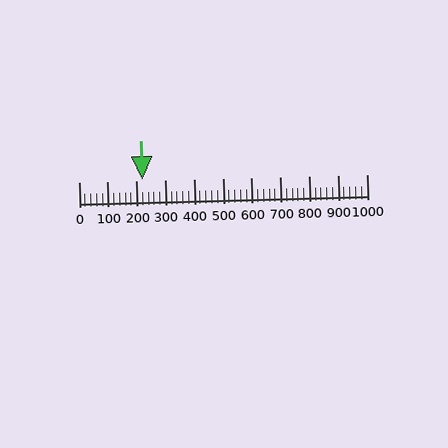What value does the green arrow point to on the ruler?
The green arrow points to approximately 220.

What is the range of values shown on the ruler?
The ruler shows values from 0 to 1000.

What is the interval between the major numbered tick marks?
The major tick marks are spaced 100 units apart.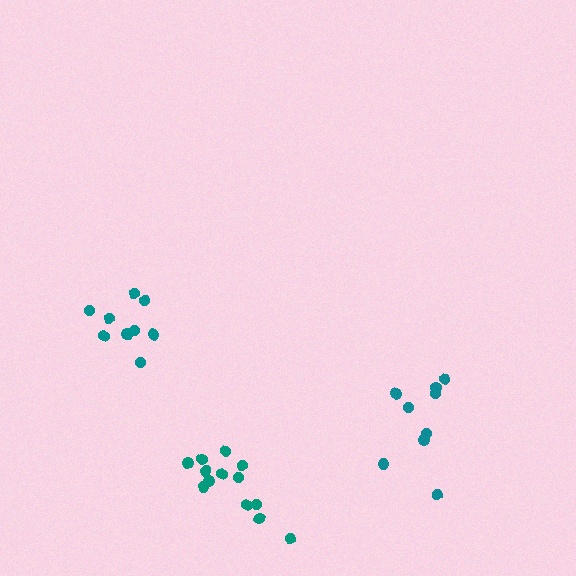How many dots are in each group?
Group 1: 9 dots, Group 2: 9 dots, Group 3: 13 dots (31 total).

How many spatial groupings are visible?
There are 3 spatial groupings.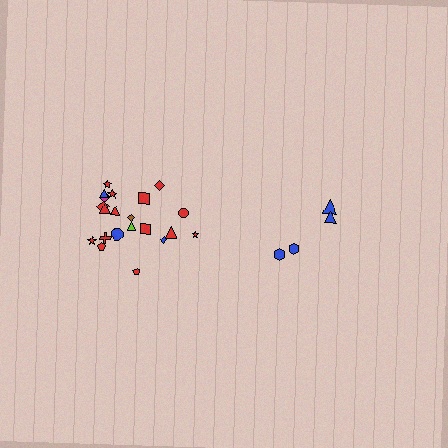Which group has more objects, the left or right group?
The left group.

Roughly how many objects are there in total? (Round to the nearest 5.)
Roughly 25 objects in total.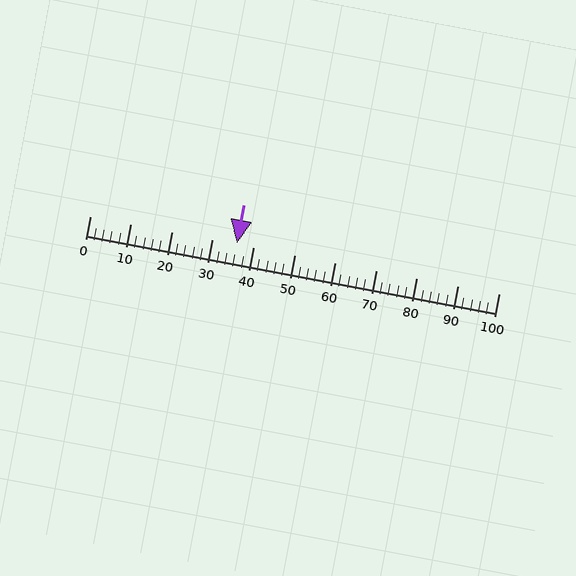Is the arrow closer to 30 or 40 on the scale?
The arrow is closer to 40.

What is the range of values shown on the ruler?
The ruler shows values from 0 to 100.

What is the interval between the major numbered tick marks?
The major tick marks are spaced 10 units apart.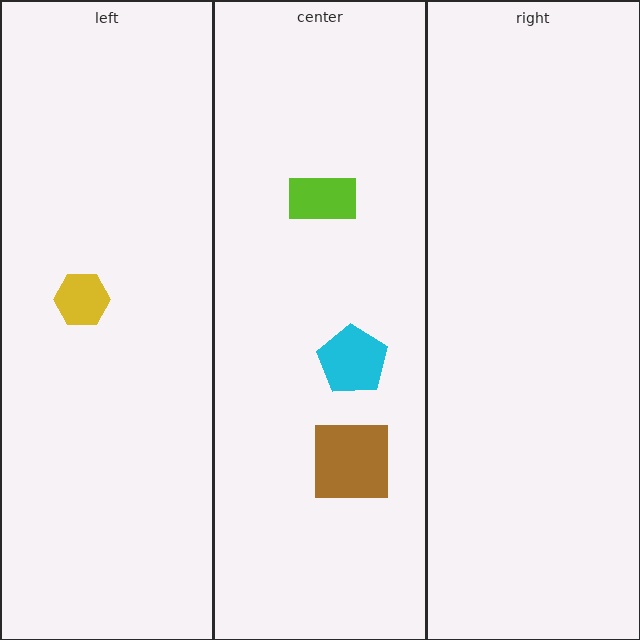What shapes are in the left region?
The yellow hexagon.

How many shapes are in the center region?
3.